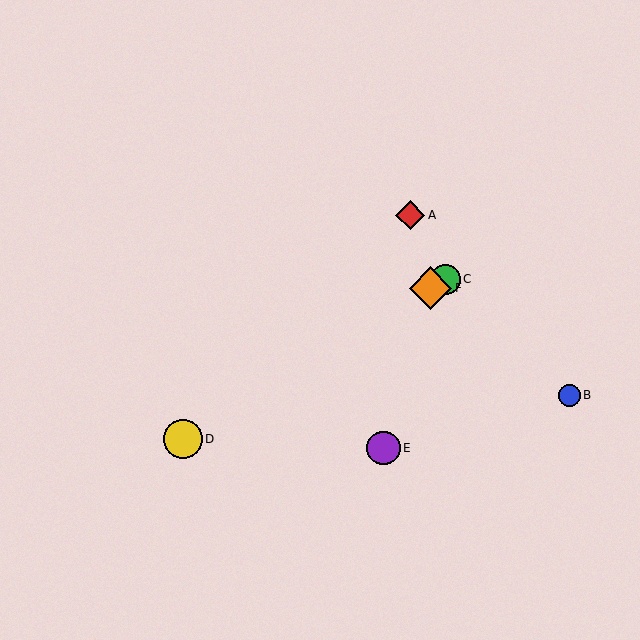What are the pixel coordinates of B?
Object B is at (569, 395).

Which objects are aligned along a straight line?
Objects C, D, F are aligned along a straight line.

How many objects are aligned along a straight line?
3 objects (C, D, F) are aligned along a straight line.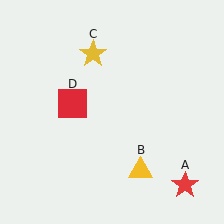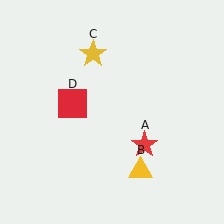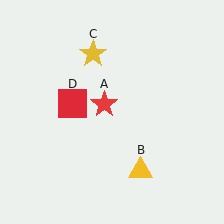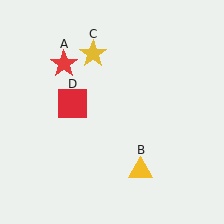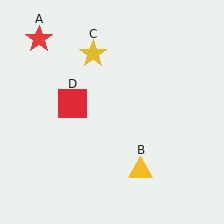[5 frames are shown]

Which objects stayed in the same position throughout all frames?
Yellow triangle (object B) and yellow star (object C) and red square (object D) remained stationary.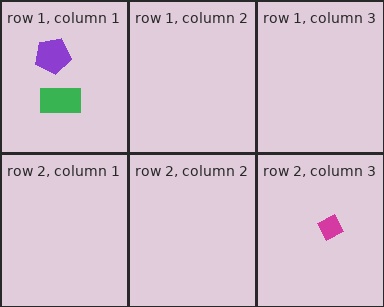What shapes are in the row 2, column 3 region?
The magenta diamond.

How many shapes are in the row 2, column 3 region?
1.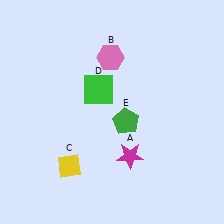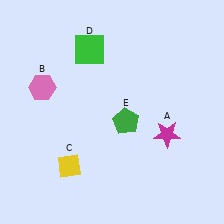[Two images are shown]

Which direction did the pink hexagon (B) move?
The pink hexagon (B) moved left.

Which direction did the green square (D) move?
The green square (D) moved up.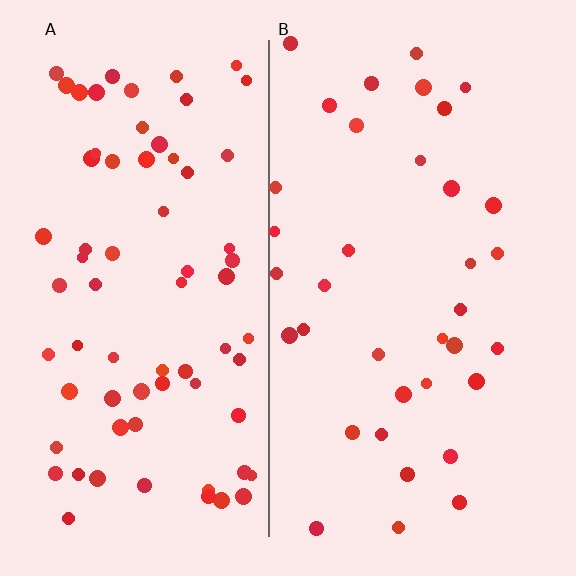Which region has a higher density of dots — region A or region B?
A (the left).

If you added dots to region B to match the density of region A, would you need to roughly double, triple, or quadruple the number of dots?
Approximately double.